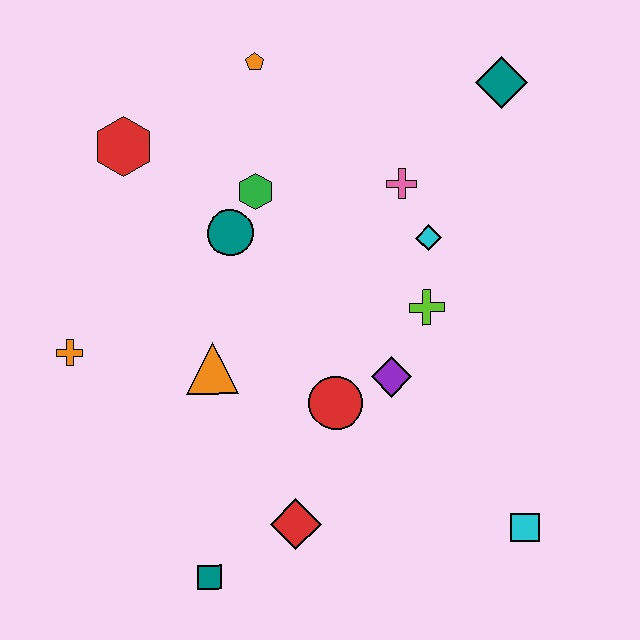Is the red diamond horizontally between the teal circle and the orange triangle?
No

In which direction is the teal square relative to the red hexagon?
The teal square is below the red hexagon.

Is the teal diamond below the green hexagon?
No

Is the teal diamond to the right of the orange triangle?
Yes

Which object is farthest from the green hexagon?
The cyan square is farthest from the green hexagon.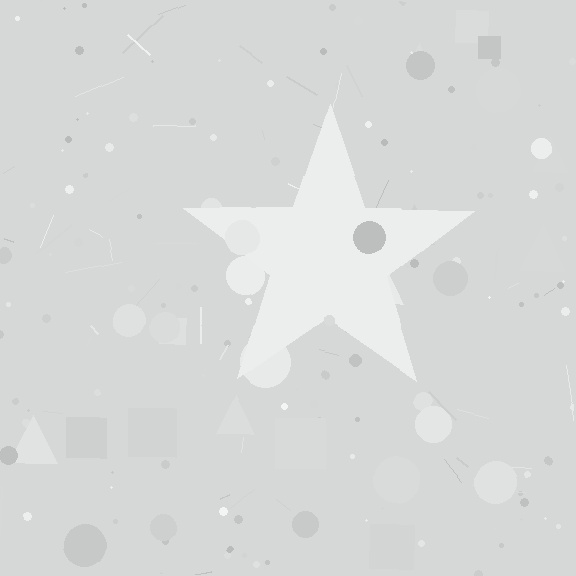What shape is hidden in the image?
A star is hidden in the image.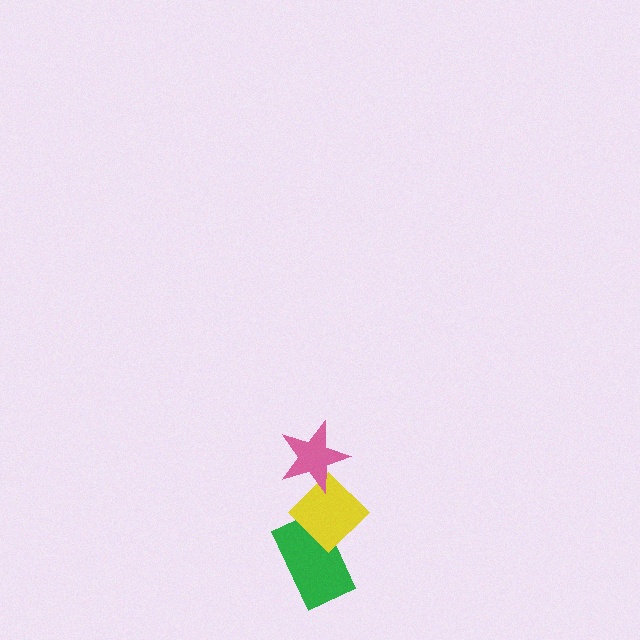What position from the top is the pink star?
The pink star is 1st from the top.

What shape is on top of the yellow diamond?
The pink star is on top of the yellow diamond.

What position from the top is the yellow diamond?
The yellow diamond is 2nd from the top.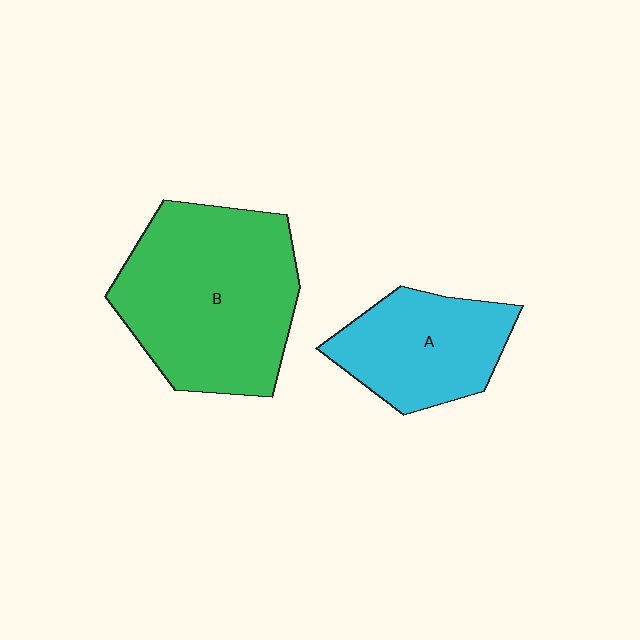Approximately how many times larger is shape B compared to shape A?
Approximately 1.8 times.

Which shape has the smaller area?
Shape A (cyan).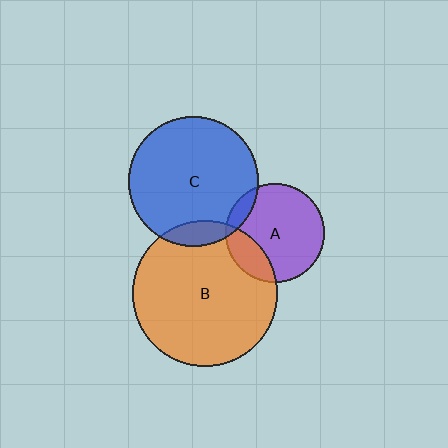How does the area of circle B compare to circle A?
Approximately 2.2 times.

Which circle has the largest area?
Circle B (orange).